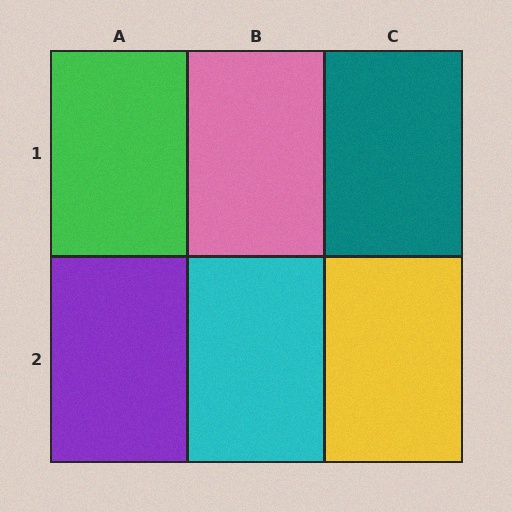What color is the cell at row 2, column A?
Purple.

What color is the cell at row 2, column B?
Cyan.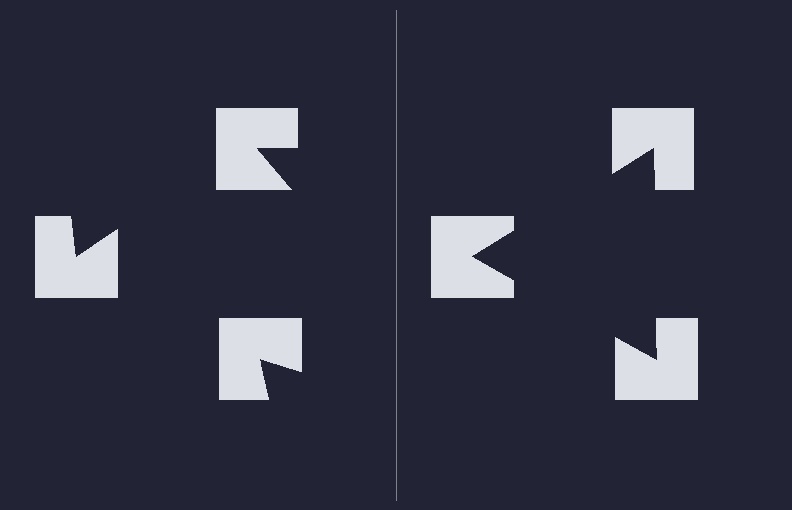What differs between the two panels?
The notched squares are positioned identically on both sides; only the wedge orientations differ. On the right they align to a triangle; on the left they are misaligned.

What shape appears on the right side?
An illusory triangle.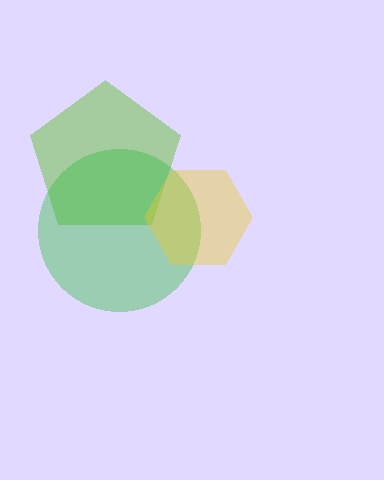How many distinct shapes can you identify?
There are 3 distinct shapes: a lime pentagon, a green circle, a yellow hexagon.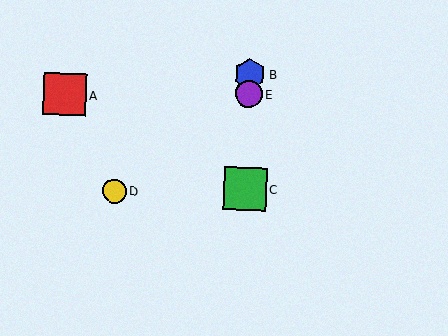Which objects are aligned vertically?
Objects B, C, E are aligned vertically.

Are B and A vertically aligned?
No, B is at x≈250 and A is at x≈65.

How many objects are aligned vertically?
3 objects (B, C, E) are aligned vertically.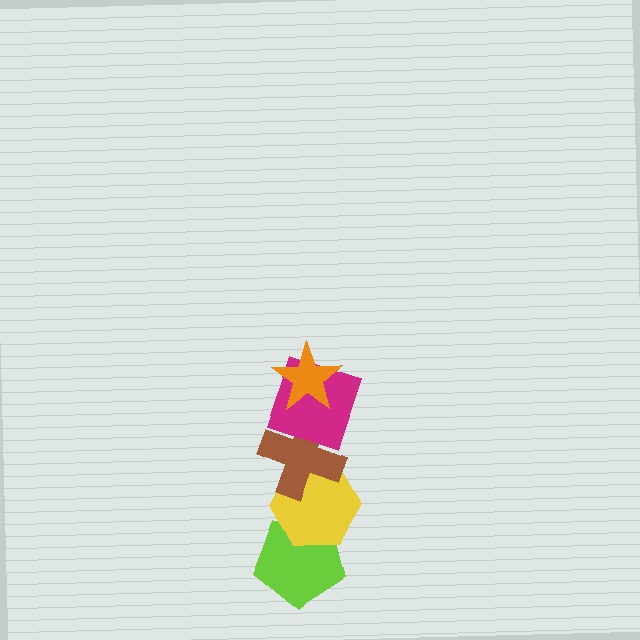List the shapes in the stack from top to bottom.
From top to bottom: the orange star, the magenta square, the brown cross, the yellow hexagon, the lime pentagon.